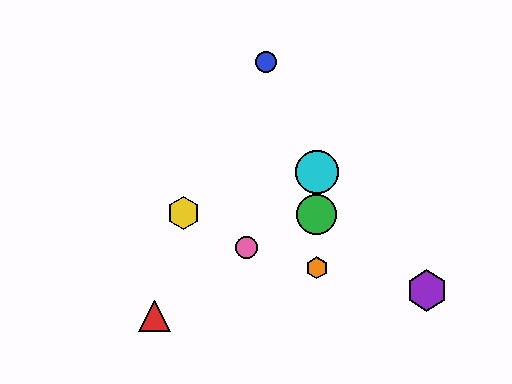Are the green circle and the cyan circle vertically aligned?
Yes, both are at x≈317.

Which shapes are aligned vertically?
The green circle, the orange hexagon, the cyan circle are aligned vertically.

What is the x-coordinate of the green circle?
The green circle is at x≈317.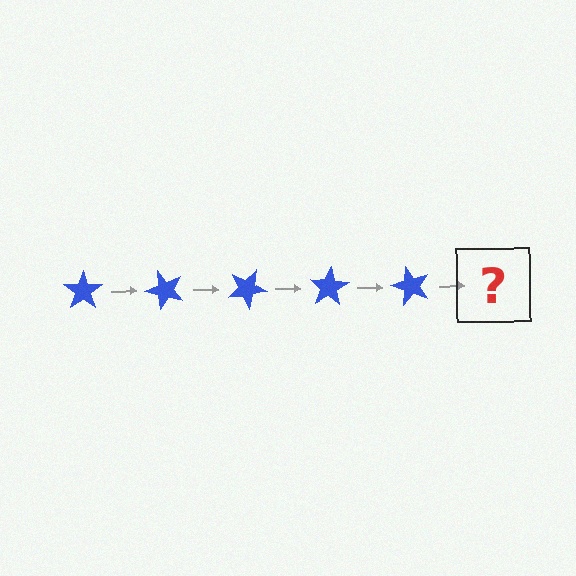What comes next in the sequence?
The next element should be a blue star rotated 250 degrees.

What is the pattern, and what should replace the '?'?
The pattern is that the star rotates 50 degrees each step. The '?' should be a blue star rotated 250 degrees.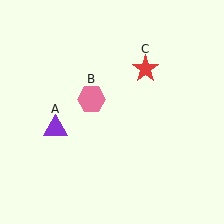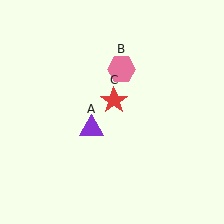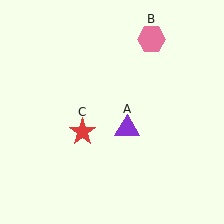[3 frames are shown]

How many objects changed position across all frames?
3 objects changed position: purple triangle (object A), pink hexagon (object B), red star (object C).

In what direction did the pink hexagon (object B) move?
The pink hexagon (object B) moved up and to the right.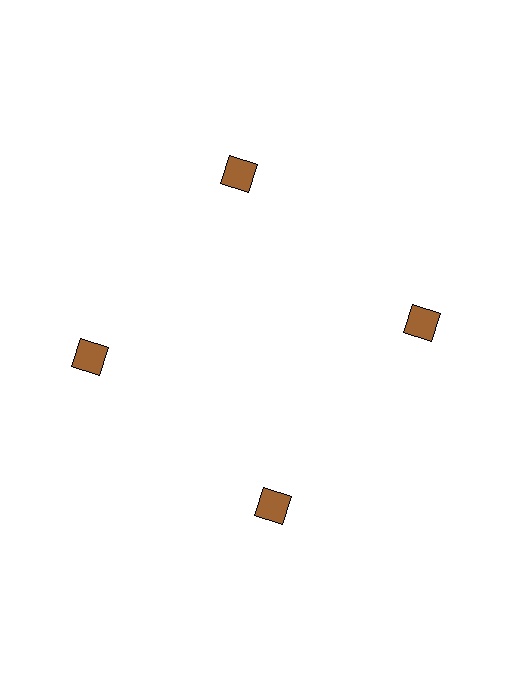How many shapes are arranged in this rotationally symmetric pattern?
There are 4 shapes, arranged in 4 groups of 1.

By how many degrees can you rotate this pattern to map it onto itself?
The pattern maps onto itself every 90 degrees of rotation.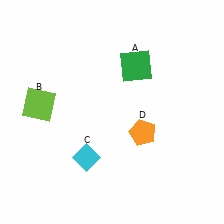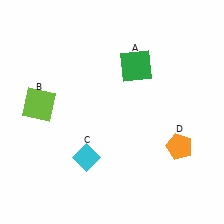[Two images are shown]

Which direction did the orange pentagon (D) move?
The orange pentagon (D) moved right.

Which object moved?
The orange pentagon (D) moved right.